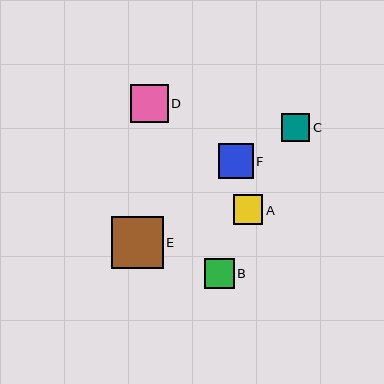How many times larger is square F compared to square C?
Square F is approximately 1.2 times the size of square C.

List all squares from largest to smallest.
From largest to smallest: E, D, F, B, A, C.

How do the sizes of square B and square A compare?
Square B and square A are approximately the same size.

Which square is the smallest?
Square C is the smallest with a size of approximately 28 pixels.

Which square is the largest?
Square E is the largest with a size of approximately 51 pixels.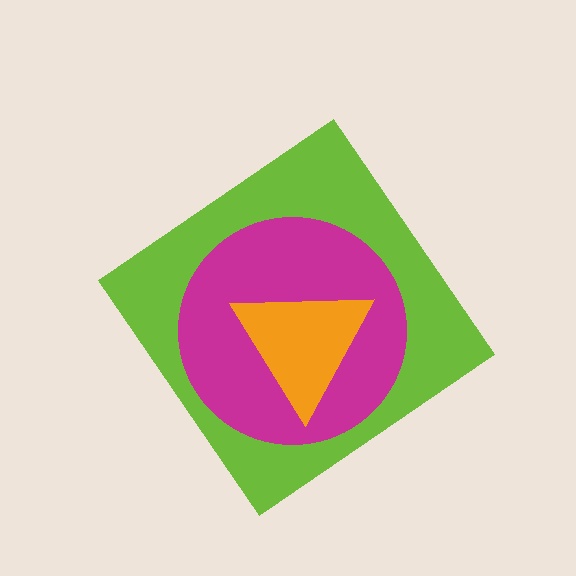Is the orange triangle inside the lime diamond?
Yes.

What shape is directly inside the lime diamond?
The magenta circle.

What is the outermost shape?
The lime diamond.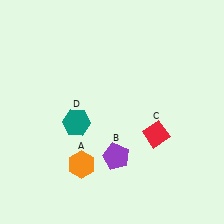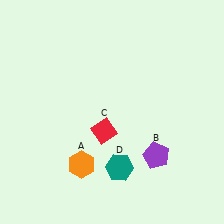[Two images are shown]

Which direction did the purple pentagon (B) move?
The purple pentagon (B) moved right.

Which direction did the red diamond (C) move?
The red diamond (C) moved left.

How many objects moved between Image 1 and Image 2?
3 objects moved between the two images.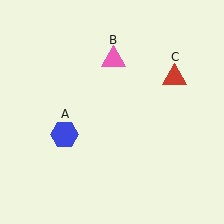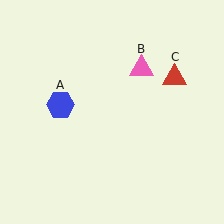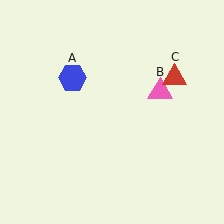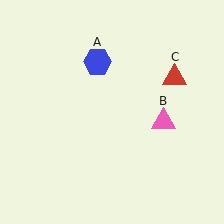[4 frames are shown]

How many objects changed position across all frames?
2 objects changed position: blue hexagon (object A), pink triangle (object B).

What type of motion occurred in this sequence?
The blue hexagon (object A), pink triangle (object B) rotated clockwise around the center of the scene.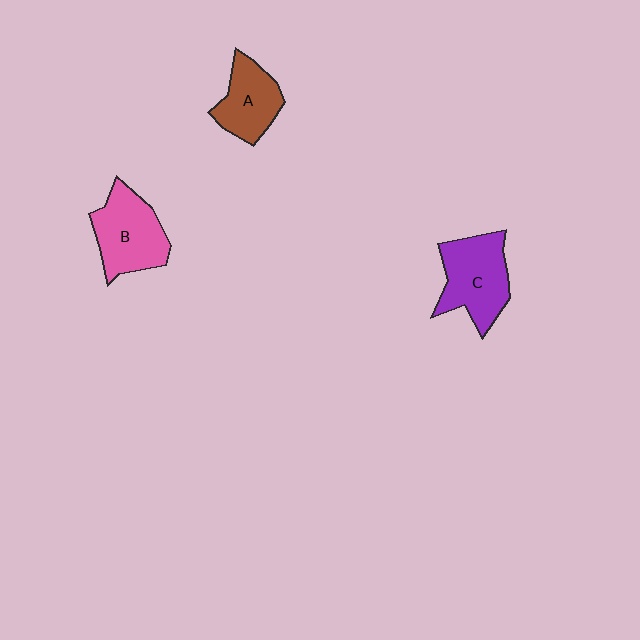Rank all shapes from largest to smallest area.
From largest to smallest: C (purple), B (pink), A (brown).